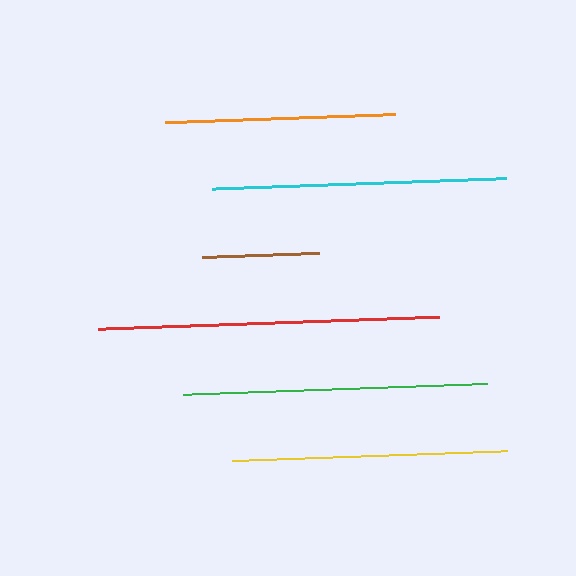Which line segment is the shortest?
The brown line is the shortest at approximately 116 pixels.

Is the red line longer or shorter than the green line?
The red line is longer than the green line.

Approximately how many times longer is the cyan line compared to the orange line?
The cyan line is approximately 1.3 times the length of the orange line.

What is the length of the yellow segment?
The yellow segment is approximately 275 pixels long.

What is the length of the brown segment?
The brown segment is approximately 116 pixels long.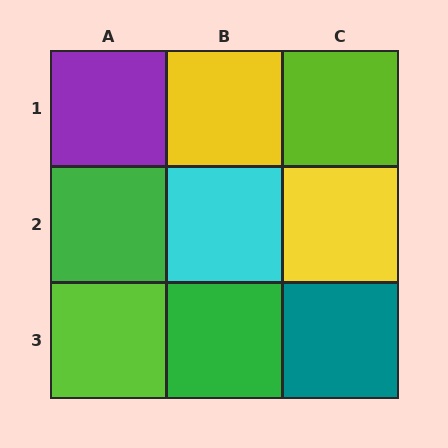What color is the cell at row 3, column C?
Teal.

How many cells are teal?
1 cell is teal.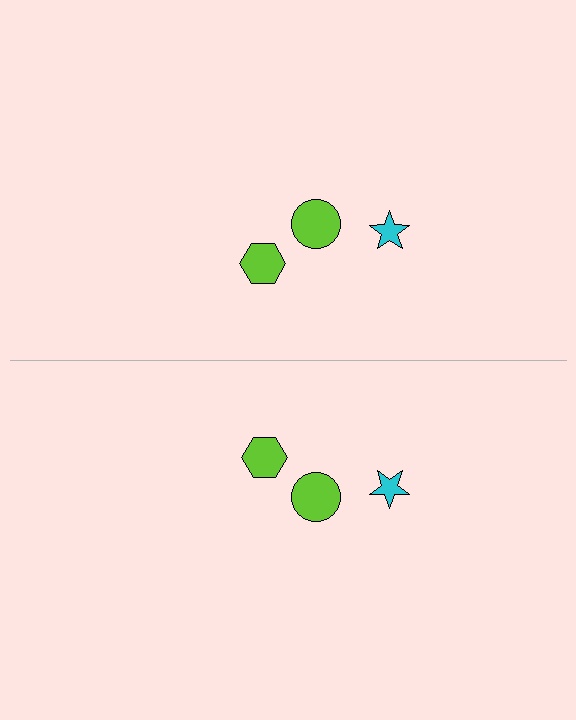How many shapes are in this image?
There are 6 shapes in this image.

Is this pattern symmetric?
Yes, this pattern has bilateral (reflection) symmetry.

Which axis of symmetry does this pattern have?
The pattern has a horizontal axis of symmetry running through the center of the image.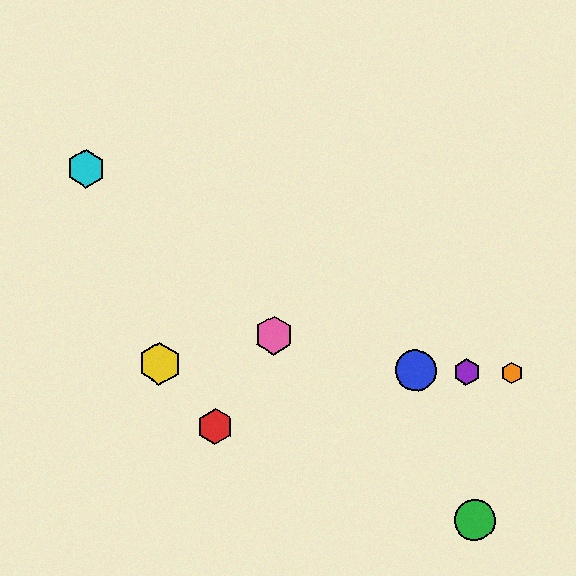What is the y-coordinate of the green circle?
The green circle is at y≈520.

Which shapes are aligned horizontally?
The blue circle, the yellow hexagon, the purple hexagon, the orange hexagon are aligned horizontally.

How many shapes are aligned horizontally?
4 shapes (the blue circle, the yellow hexagon, the purple hexagon, the orange hexagon) are aligned horizontally.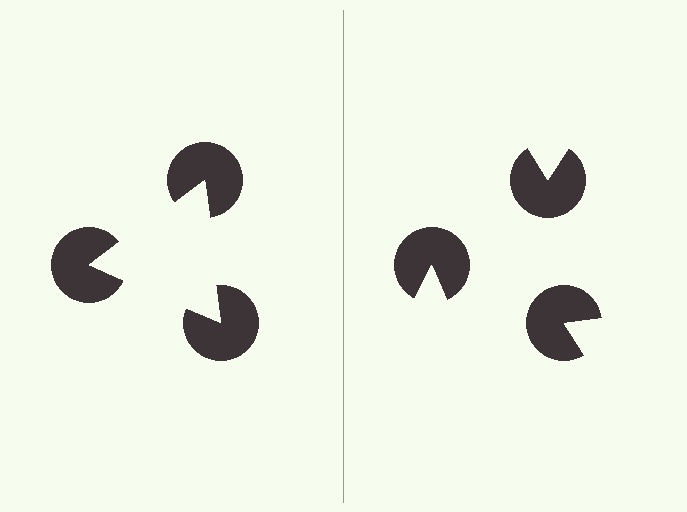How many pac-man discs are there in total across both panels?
6 — 3 on each side.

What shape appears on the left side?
An illusory triangle.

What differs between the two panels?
The pac-man discs are positioned identically on both sides; only the wedge orientations differ. On the left they align to a triangle; on the right they are misaligned.